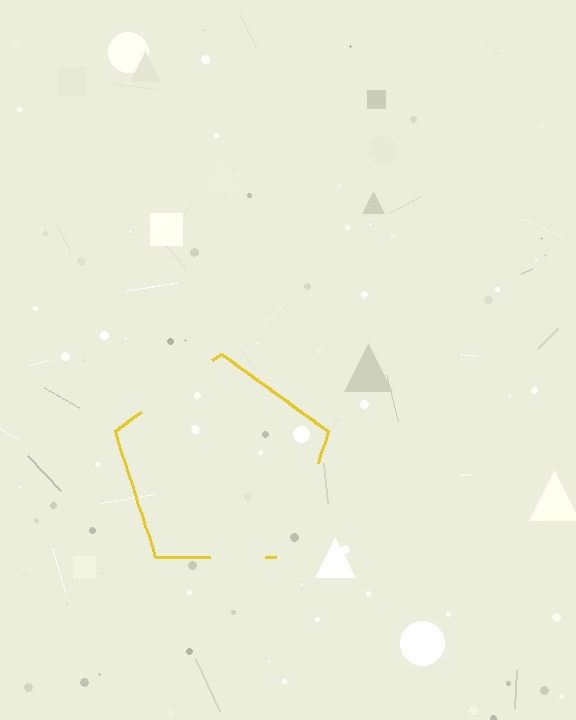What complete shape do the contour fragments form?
The contour fragments form a pentagon.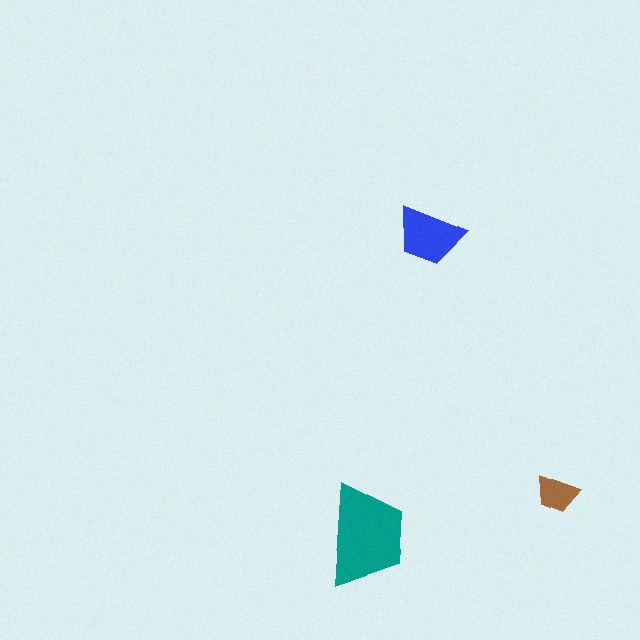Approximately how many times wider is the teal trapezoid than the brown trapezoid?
About 2.5 times wider.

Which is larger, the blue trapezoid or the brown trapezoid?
The blue one.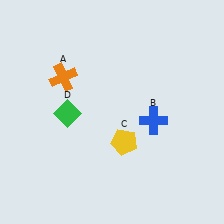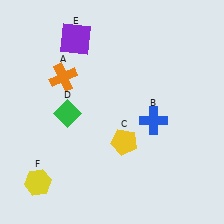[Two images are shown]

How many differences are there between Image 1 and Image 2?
There are 2 differences between the two images.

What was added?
A purple square (E), a yellow hexagon (F) were added in Image 2.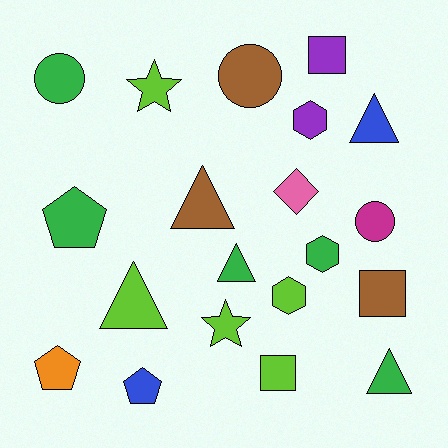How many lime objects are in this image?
There are 5 lime objects.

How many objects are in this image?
There are 20 objects.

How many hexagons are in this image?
There are 3 hexagons.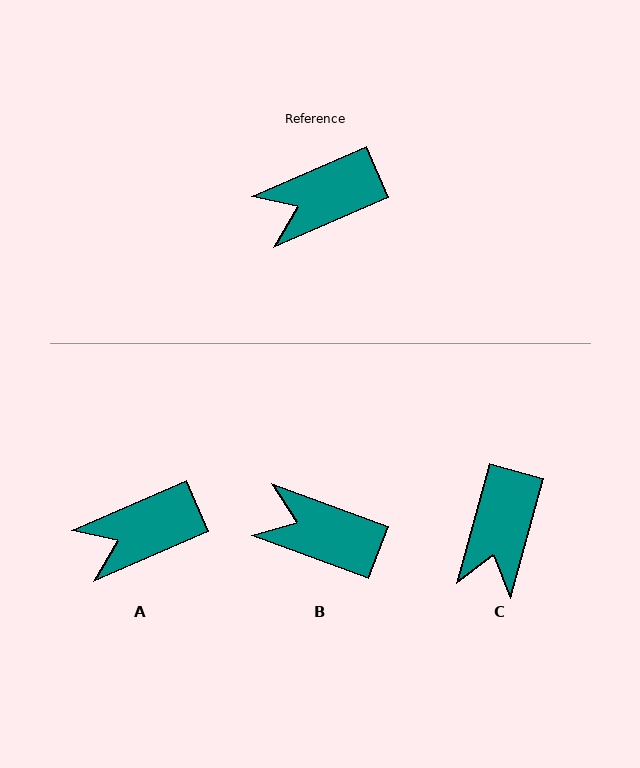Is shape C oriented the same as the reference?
No, it is off by about 51 degrees.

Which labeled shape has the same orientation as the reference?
A.